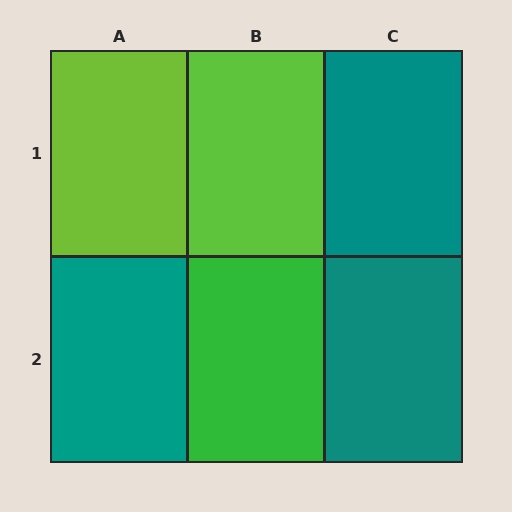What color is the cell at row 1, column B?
Lime.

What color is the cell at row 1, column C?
Teal.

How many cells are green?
1 cell is green.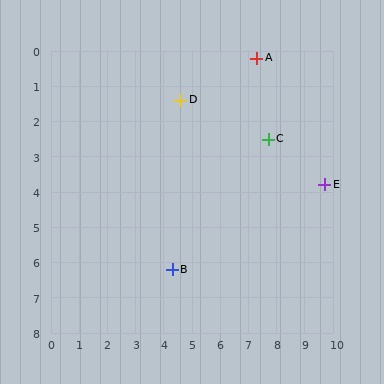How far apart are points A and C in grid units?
Points A and C are about 2.3 grid units apart.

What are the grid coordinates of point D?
Point D is at approximately (4.6, 1.4).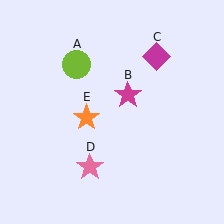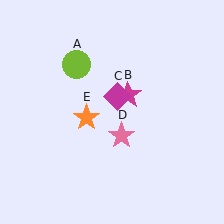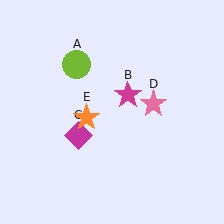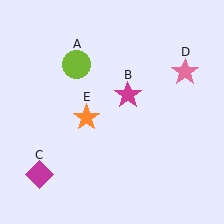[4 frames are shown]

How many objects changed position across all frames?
2 objects changed position: magenta diamond (object C), pink star (object D).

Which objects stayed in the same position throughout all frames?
Lime circle (object A) and magenta star (object B) and orange star (object E) remained stationary.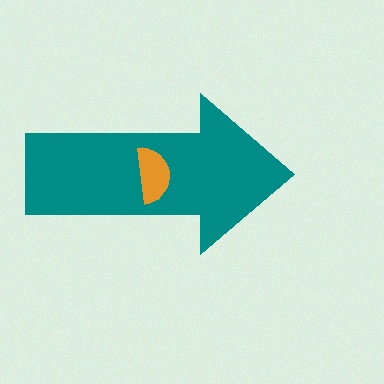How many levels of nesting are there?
2.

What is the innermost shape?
The orange semicircle.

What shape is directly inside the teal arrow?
The orange semicircle.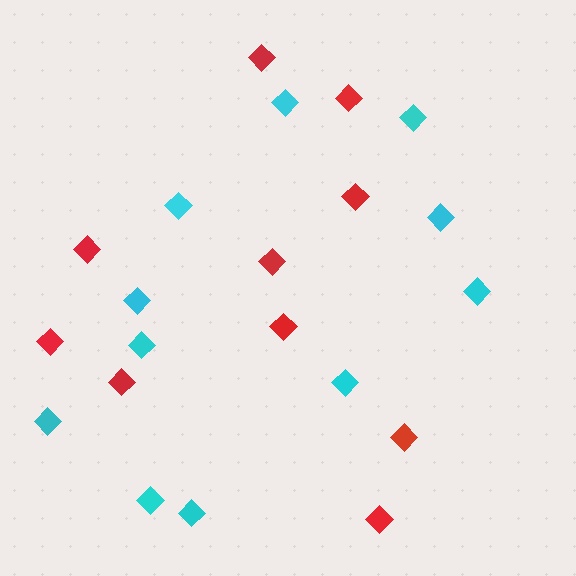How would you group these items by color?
There are 2 groups: one group of cyan diamonds (11) and one group of red diamonds (10).